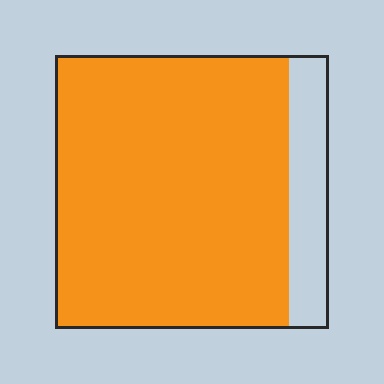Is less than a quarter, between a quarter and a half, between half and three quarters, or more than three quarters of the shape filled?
More than three quarters.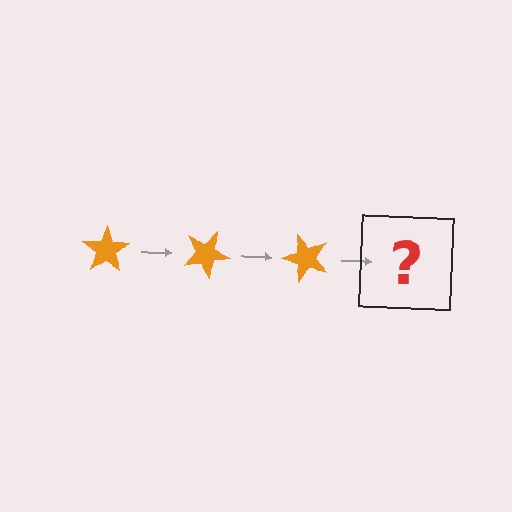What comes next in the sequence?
The next element should be an orange star rotated 75 degrees.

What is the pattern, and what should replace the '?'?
The pattern is that the star rotates 25 degrees each step. The '?' should be an orange star rotated 75 degrees.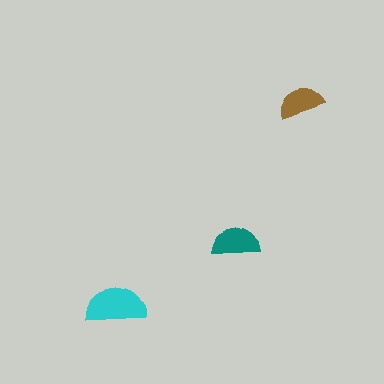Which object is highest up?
The brown semicircle is topmost.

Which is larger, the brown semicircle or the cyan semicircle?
The cyan one.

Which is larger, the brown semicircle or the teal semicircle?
The teal one.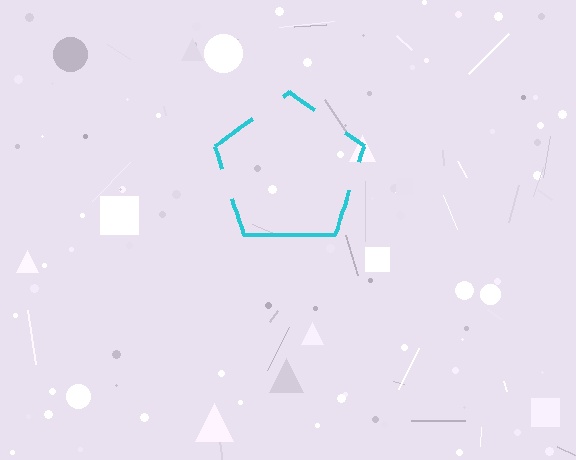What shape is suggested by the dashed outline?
The dashed outline suggests a pentagon.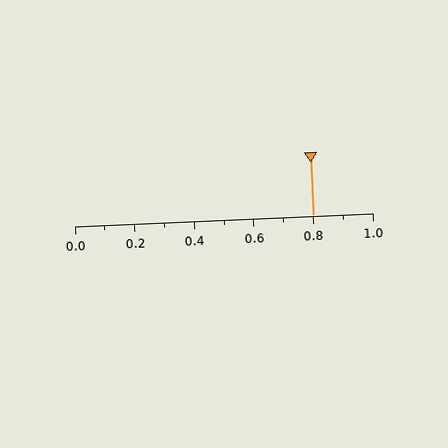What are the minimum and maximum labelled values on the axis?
The axis runs from 0.0 to 1.0.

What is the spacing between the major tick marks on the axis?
The major ticks are spaced 0.2 apart.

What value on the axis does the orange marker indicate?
The marker indicates approximately 0.8.